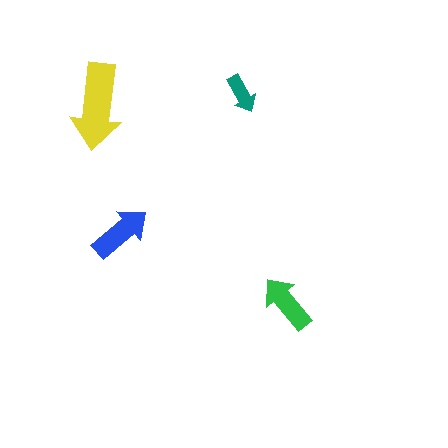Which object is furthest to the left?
The yellow arrow is leftmost.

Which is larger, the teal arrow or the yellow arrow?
The yellow one.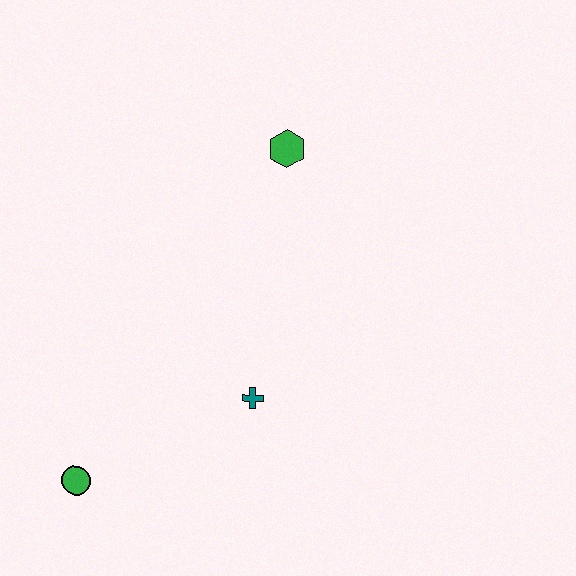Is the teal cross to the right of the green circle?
Yes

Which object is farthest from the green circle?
The green hexagon is farthest from the green circle.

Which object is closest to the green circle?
The teal cross is closest to the green circle.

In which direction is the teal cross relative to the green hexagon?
The teal cross is below the green hexagon.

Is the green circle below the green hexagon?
Yes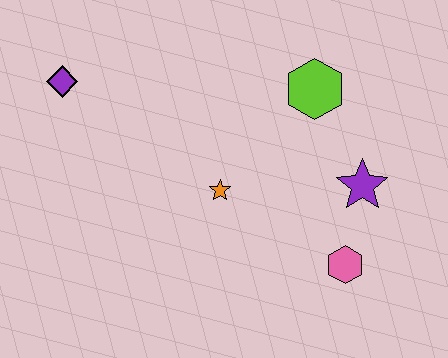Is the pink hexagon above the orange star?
No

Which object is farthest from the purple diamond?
The pink hexagon is farthest from the purple diamond.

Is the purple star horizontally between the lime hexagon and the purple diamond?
No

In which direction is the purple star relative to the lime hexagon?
The purple star is below the lime hexagon.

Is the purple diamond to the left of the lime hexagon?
Yes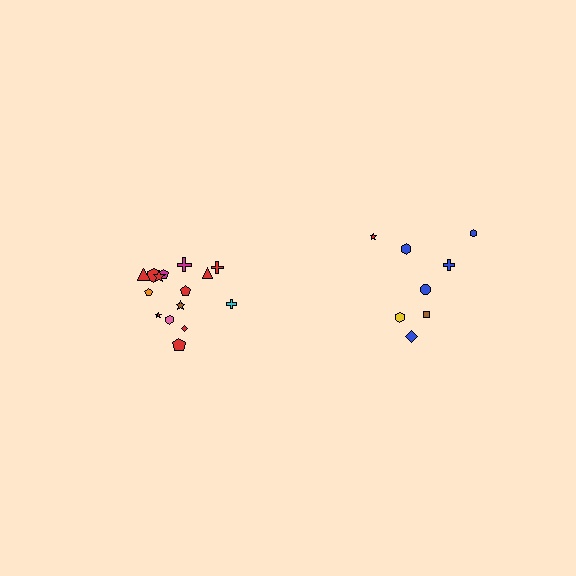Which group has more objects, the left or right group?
The left group.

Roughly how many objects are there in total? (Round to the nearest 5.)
Roughly 25 objects in total.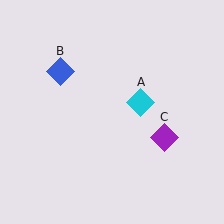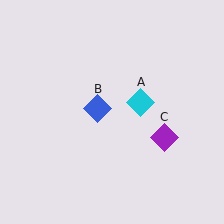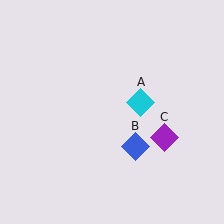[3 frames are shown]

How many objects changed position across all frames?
1 object changed position: blue diamond (object B).